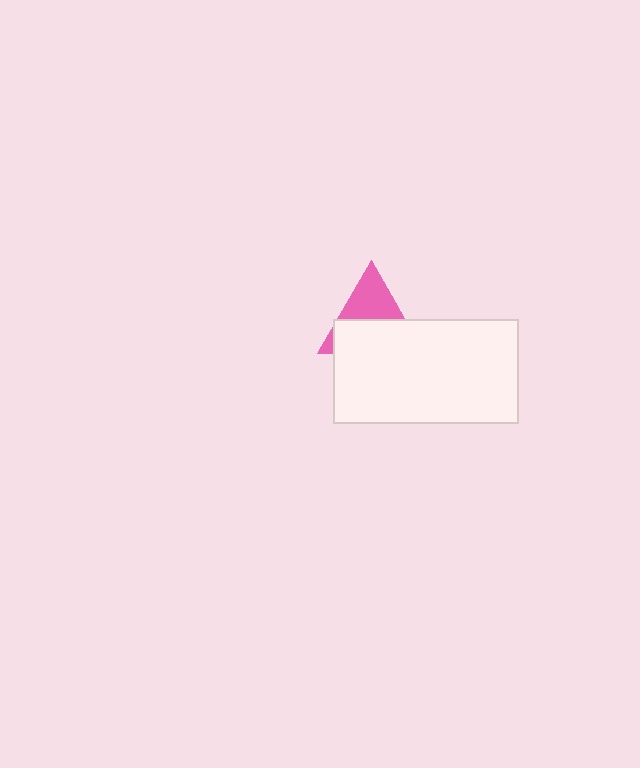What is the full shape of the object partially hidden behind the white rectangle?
The partially hidden object is a pink triangle.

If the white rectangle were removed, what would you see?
You would see the complete pink triangle.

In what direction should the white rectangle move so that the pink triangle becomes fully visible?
The white rectangle should move down. That is the shortest direction to clear the overlap and leave the pink triangle fully visible.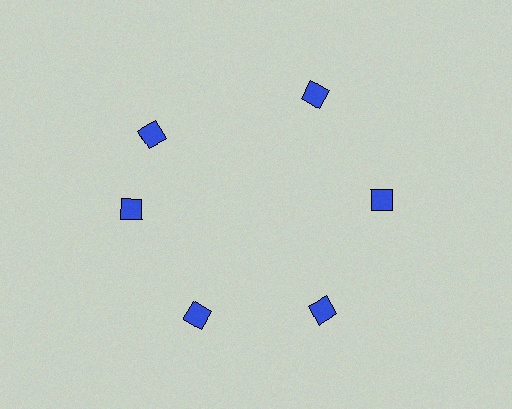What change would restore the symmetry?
The symmetry would be restored by rotating it back into even spacing with its neighbors so that all 6 diamonds sit at equal angles and equal distance from the center.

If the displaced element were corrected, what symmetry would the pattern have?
It would have 6-fold rotational symmetry — the pattern would map onto itself every 60 degrees.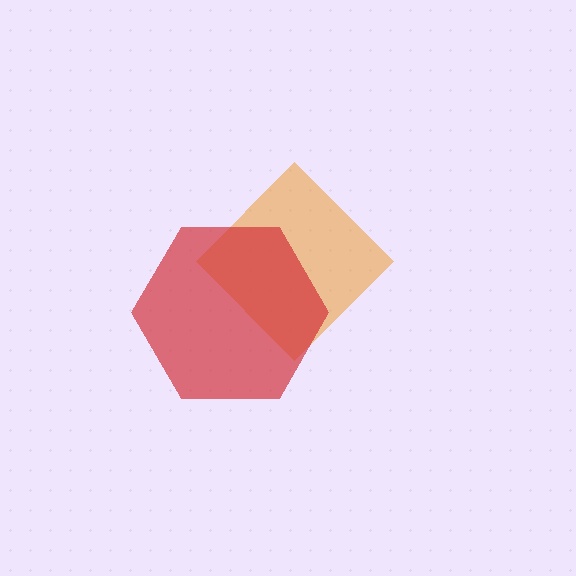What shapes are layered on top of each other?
The layered shapes are: an orange diamond, a red hexagon.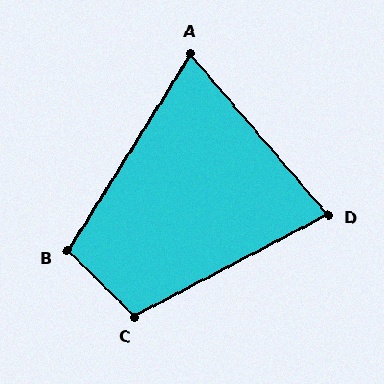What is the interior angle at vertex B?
Approximately 103 degrees (obtuse).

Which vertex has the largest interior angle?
C, at approximately 107 degrees.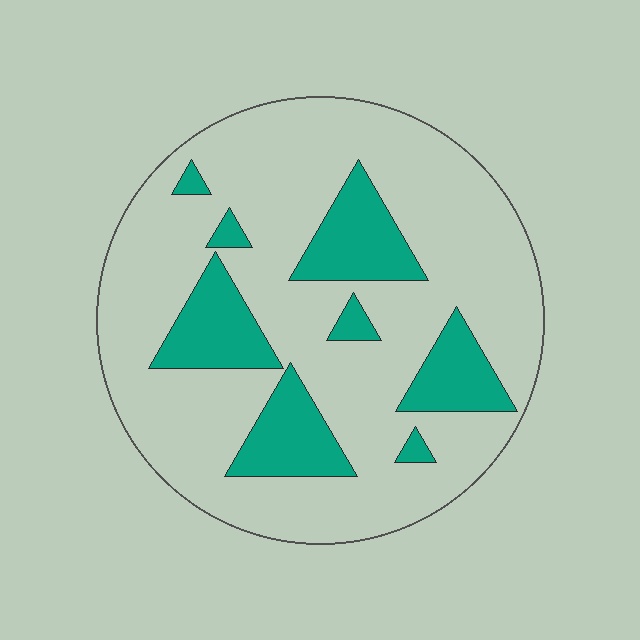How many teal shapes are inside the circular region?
8.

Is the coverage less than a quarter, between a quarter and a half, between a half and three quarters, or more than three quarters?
Less than a quarter.